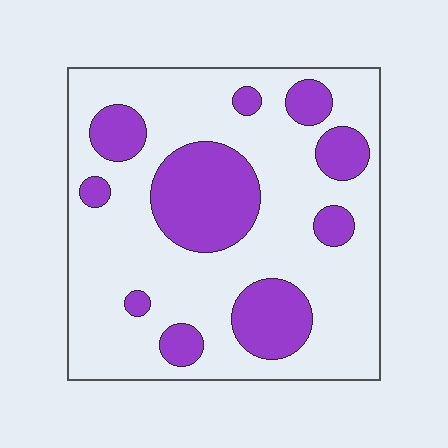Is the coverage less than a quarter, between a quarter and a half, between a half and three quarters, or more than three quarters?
Between a quarter and a half.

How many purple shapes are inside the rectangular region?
10.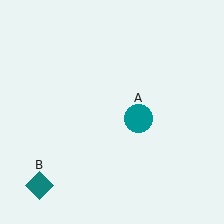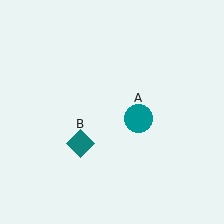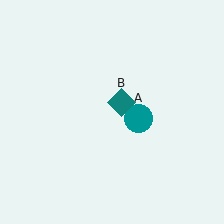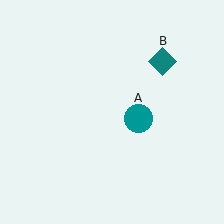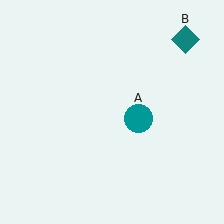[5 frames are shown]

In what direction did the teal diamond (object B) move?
The teal diamond (object B) moved up and to the right.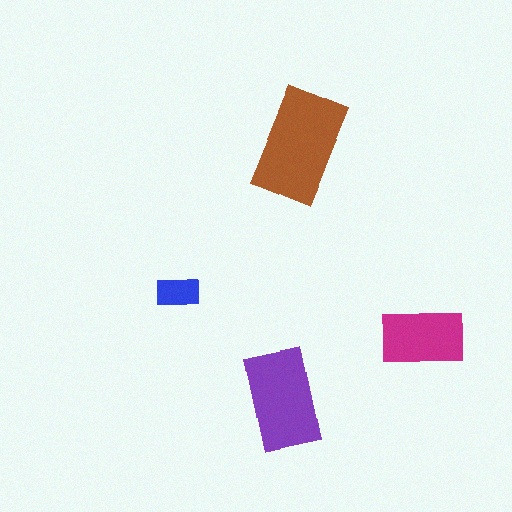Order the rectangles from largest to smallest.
the brown one, the purple one, the magenta one, the blue one.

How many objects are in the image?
There are 4 objects in the image.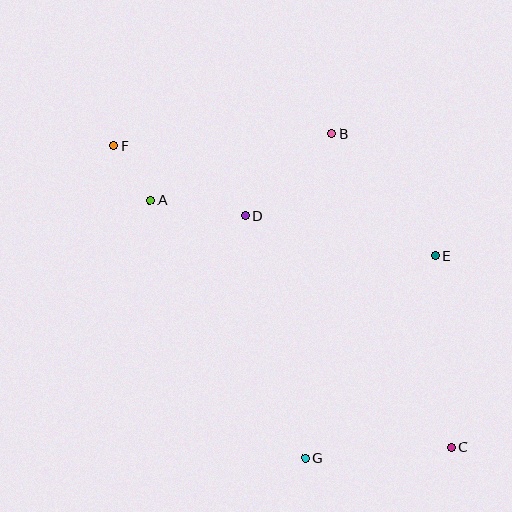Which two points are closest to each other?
Points A and F are closest to each other.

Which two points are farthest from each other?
Points C and F are farthest from each other.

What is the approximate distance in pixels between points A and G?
The distance between A and G is approximately 300 pixels.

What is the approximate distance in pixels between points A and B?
The distance between A and B is approximately 193 pixels.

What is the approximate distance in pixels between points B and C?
The distance between B and C is approximately 336 pixels.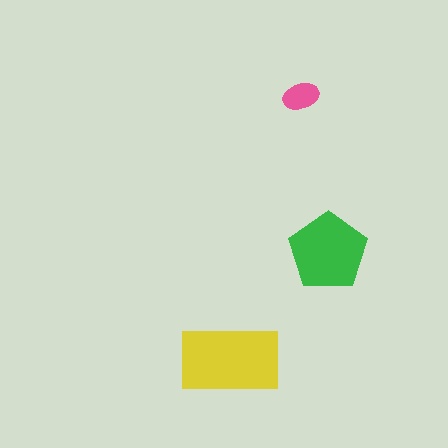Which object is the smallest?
The pink ellipse.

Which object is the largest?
The yellow rectangle.